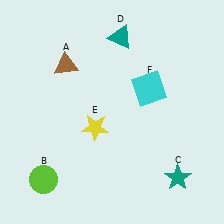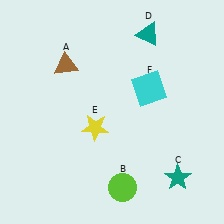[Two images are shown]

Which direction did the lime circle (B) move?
The lime circle (B) moved right.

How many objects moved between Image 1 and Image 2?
2 objects moved between the two images.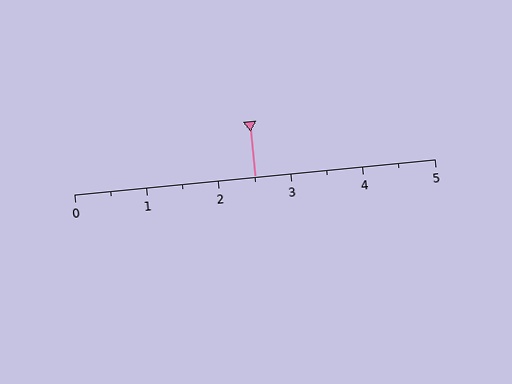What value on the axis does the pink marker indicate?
The marker indicates approximately 2.5.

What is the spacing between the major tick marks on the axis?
The major ticks are spaced 1 apart.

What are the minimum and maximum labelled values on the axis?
The axis runs from 0 to 5.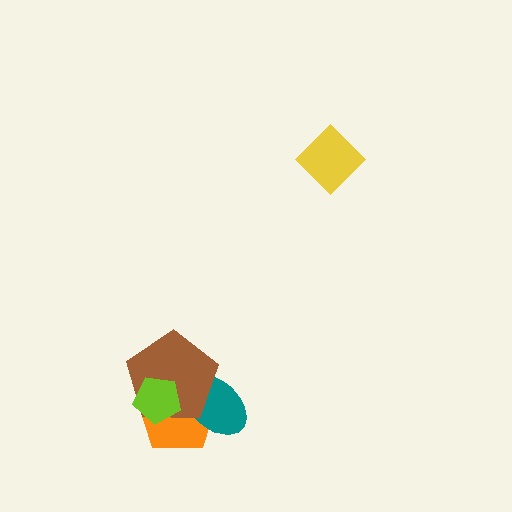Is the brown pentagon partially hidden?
Yes, it is partially covered by another shape.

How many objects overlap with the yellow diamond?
0 objects overlap with the yellow diamond.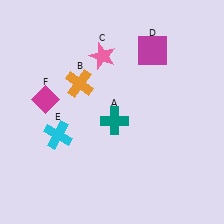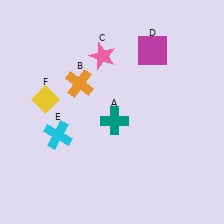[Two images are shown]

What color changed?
The diamond (F) changed from magenta in Image 1 to yellow in Image 2.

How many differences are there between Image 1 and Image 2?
There is 1 difference between the two images.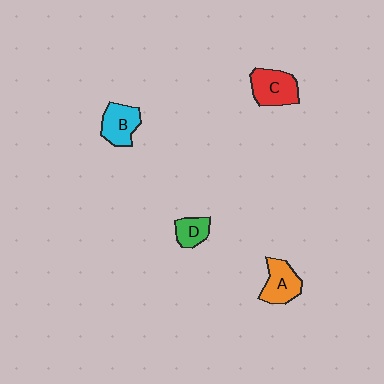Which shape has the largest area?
Shape C (red).